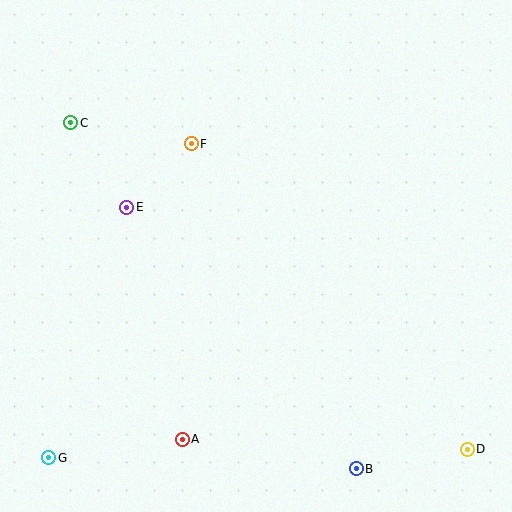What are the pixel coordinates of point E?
Point E is at (127, 207).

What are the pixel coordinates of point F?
Point F is at (191, 144).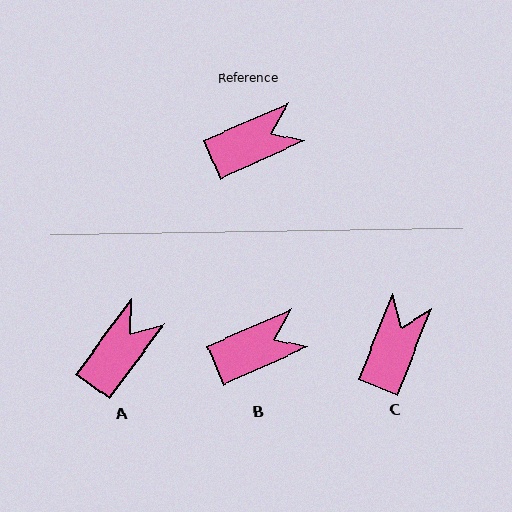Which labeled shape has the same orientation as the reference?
B.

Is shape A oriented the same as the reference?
No, it is off by about 30 degrees.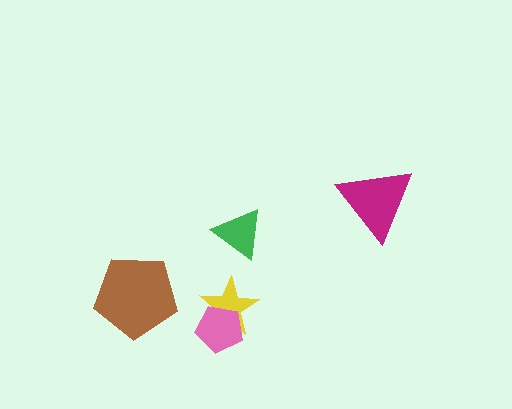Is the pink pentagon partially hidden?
No, no other shape covers it.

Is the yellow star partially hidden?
Yes, it is partially covered by another shape.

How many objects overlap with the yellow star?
1 object overlaps with the yellow star.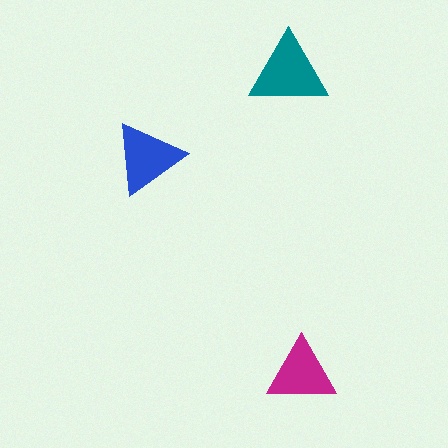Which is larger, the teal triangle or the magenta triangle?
The teal one.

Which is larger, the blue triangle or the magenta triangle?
The blue one.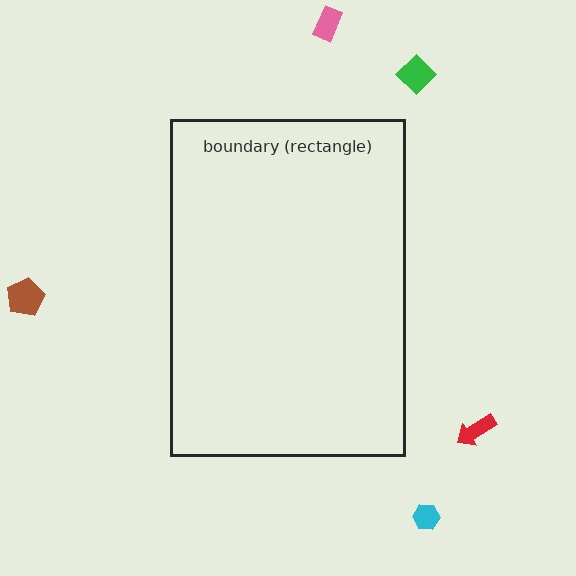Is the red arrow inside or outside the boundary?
Outside.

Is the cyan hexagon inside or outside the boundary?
Outside.